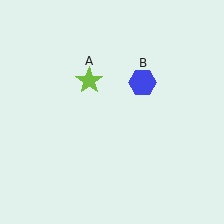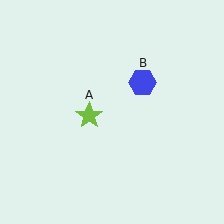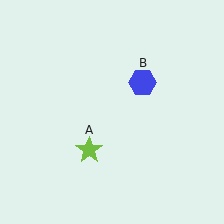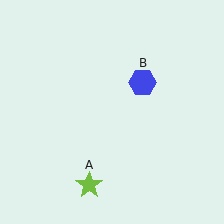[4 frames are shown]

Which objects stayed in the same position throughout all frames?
Blue hexagon (object B) remained stationary.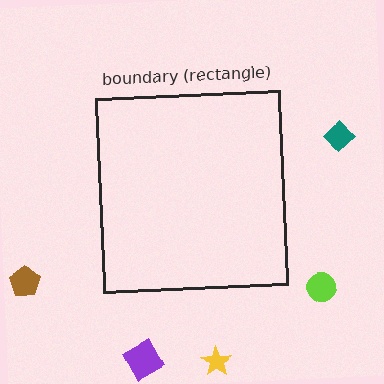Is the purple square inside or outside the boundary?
Outside.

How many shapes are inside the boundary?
0 inside, 5 outside.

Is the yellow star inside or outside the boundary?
Outside.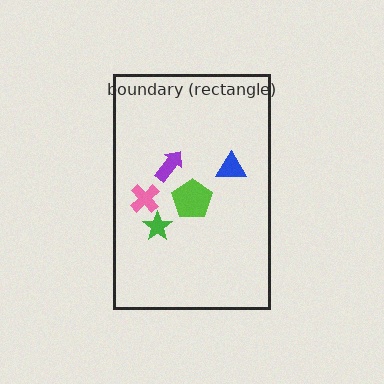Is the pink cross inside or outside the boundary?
Inside.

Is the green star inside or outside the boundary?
Inside.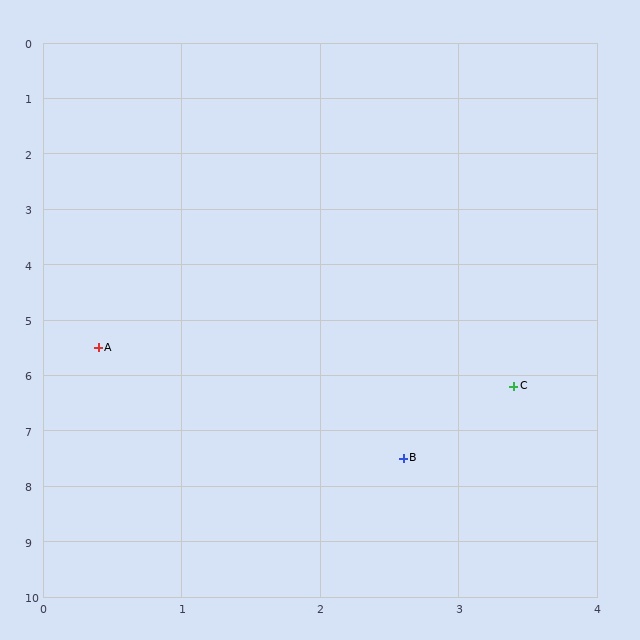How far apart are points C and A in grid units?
Points C and A are about 3.1 grid units apart.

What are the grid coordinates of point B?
Point B is at approximately (2.6, 7.5).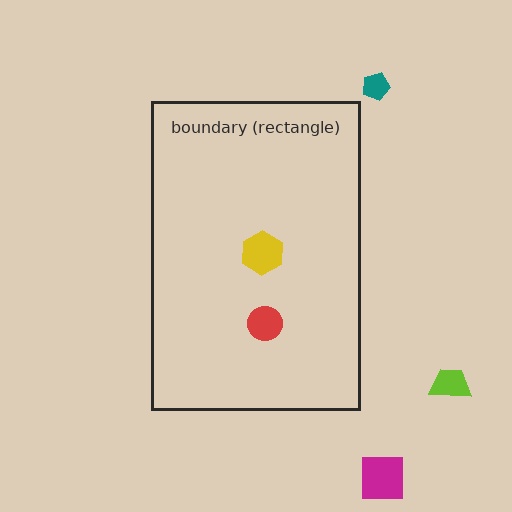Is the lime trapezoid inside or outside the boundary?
Outside.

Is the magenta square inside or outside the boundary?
Outside.